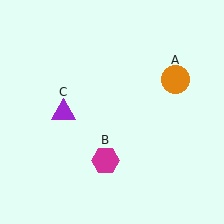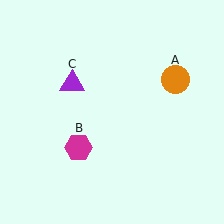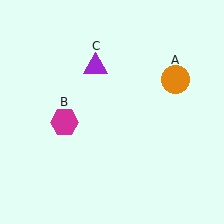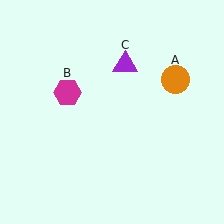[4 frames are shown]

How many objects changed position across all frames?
2 objects changed position: magenta hexagon (object B), purple triangle (object C).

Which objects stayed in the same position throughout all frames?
Orange circle (object A) remained stationary.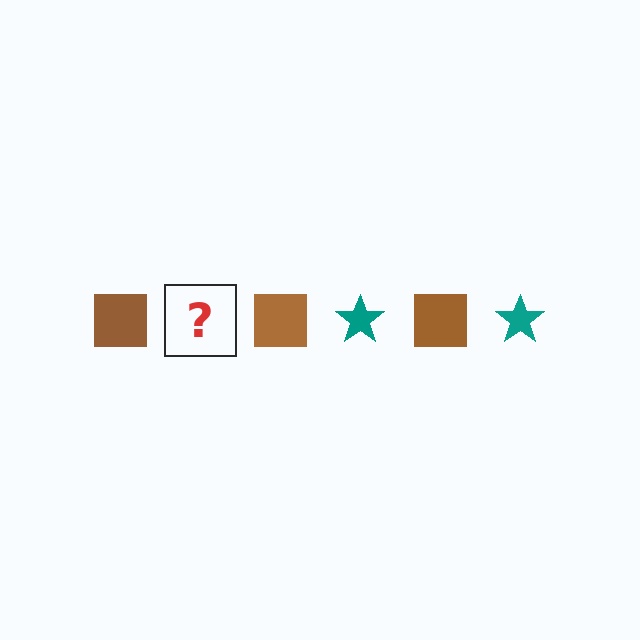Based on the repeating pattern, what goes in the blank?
The blank should be a teal star.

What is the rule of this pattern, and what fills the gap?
The rule is that the pattern alternates between brown square and teal star. The gap should be filled with a teal star.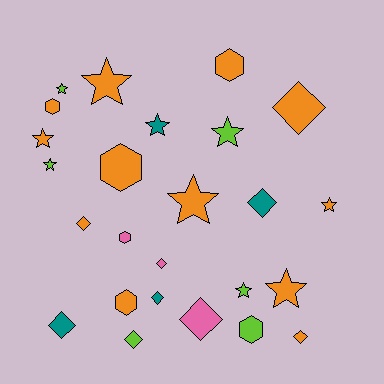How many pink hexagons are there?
There is 1 pink hexagon.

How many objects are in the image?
There are 25 objects.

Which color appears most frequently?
Orange, with 12 objects.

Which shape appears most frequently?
Star, with 10 objects.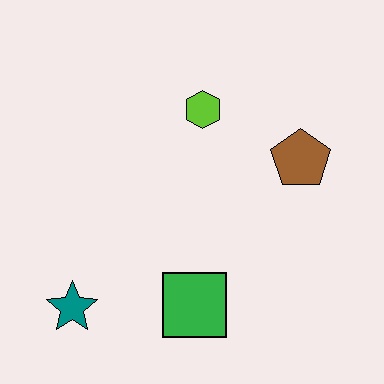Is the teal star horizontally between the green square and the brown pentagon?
No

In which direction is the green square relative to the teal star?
The green square is to the right of the teal star.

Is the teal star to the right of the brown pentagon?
No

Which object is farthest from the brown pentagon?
The teal star is farthest from the brown pentagon.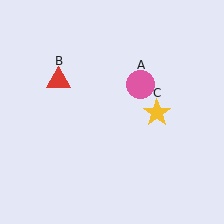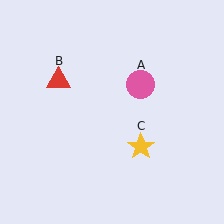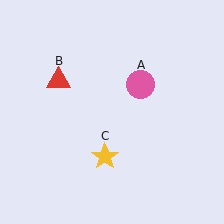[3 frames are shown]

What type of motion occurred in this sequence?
The yellow star (object C) rotated clockwise around the center of the scene.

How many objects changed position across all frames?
1 object changed position: yellow star (object C).